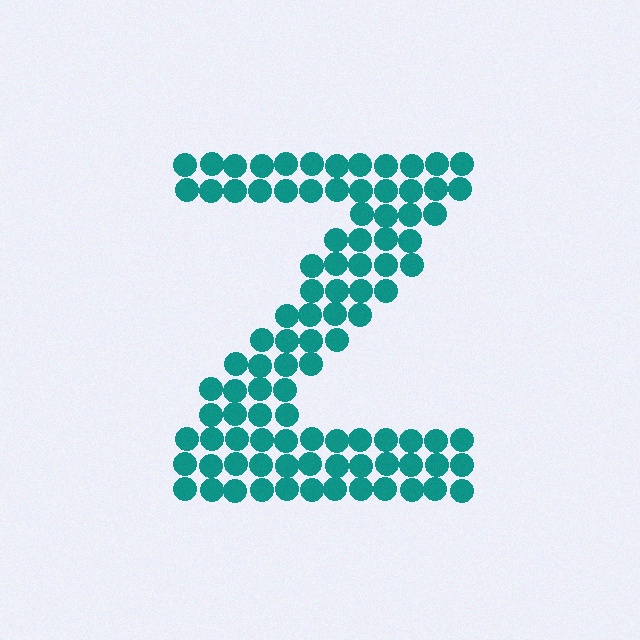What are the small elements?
The small elements are circles.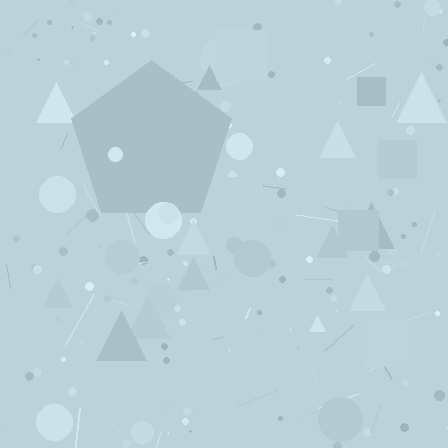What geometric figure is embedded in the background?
A pentagon is embedded in the background.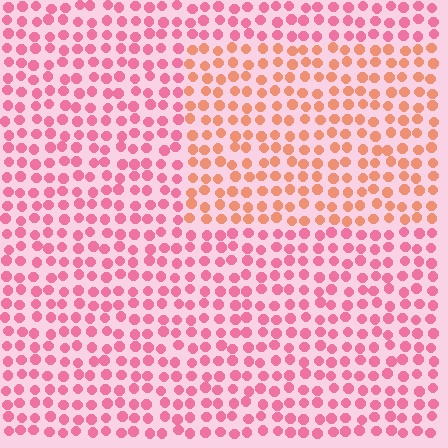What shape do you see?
I see a rectangle.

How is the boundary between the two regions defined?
The boundary is defined purely by a slight shift in hue (about 38 degrees). Spacing, size, and orientation are identical on both sides.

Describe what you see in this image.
The image is filled with small pink elements in a uniform arrangement. A rectangle-shaped region is visible where the elements are tinted to a slightly different hue, forming a subtle color boundary.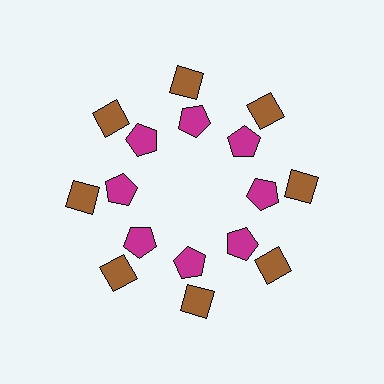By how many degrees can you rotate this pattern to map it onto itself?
The pattern maps onto itself every 45 degrees of rotation.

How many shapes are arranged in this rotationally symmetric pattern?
There are 16 shapes, arranged in 8 groups of 2.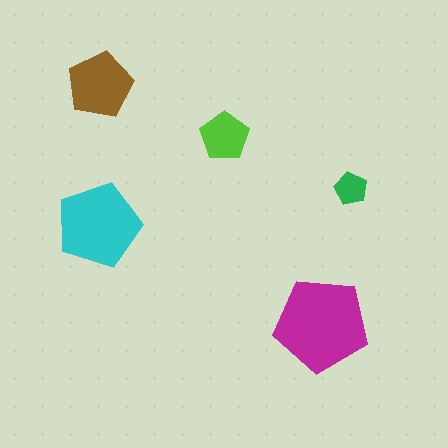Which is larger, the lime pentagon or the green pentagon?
The lime one.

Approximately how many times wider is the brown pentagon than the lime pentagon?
About 1.5 times wider.